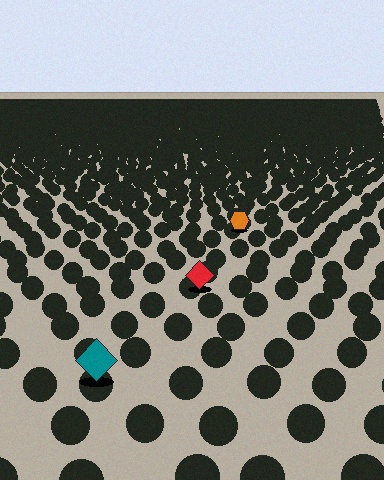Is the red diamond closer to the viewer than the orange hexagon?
Yes. The red diamond is closer — you can tell from the texture gradient: the ground texture is coarser near it.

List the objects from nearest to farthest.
From nearest to farthest: the teal diamond, the red diamond, the orange hexagon.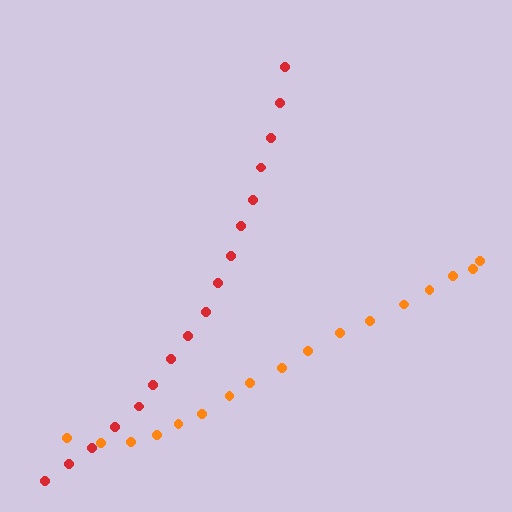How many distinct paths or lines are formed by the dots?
There are 2 distinct paths.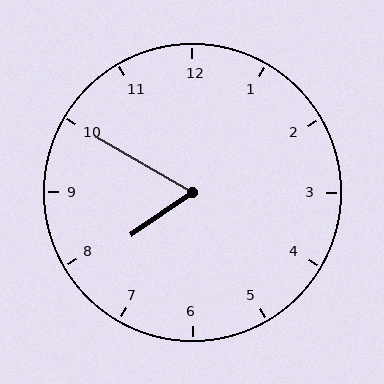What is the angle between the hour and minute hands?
Approximately 65 degrees.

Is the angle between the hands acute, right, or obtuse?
It is acute.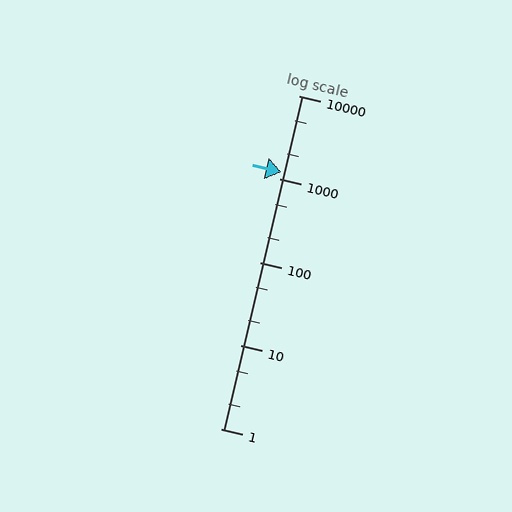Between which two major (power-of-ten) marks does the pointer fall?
The pointer is between 1000 and 10000.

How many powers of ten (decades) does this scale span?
The scale spans 4 decades, from 1 to 10000.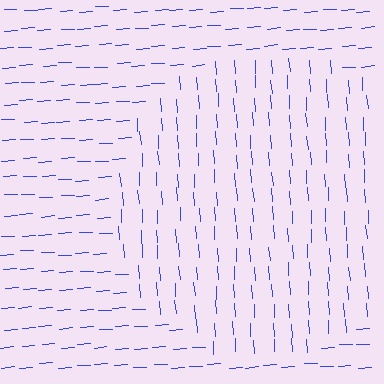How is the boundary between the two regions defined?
The boundary is defined purely by a change in line orientation (approximately 90 degrees difference). All lines are the same color and thickness.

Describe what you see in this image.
The image is filled with small blue line segments. A circle region in the image has lines oriented differently from the surrounding lines, creating a visible texture boundary.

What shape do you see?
I see a circle.